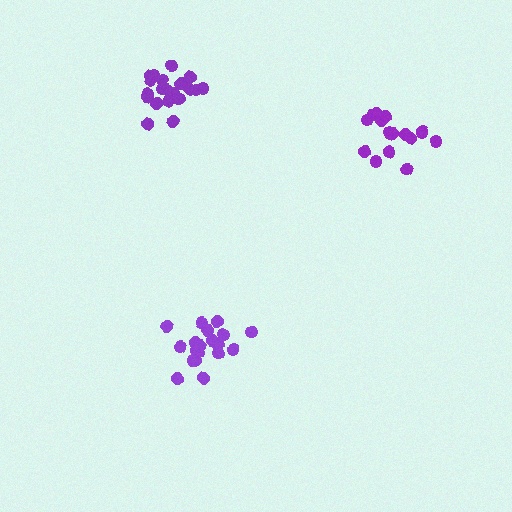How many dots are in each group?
Group 1: 20 dots, Group 2: 19 dots, Group 3: 17 dots (56 total).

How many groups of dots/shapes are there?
There are 3 groups.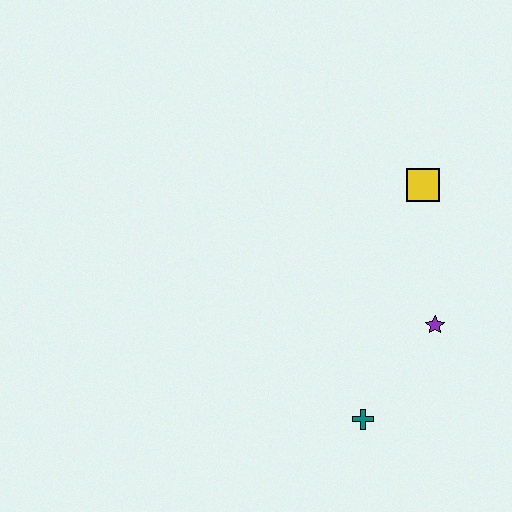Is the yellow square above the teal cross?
Yes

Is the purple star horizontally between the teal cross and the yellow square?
No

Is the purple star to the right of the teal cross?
Yes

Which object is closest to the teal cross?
The purple star is closest to the teal cross.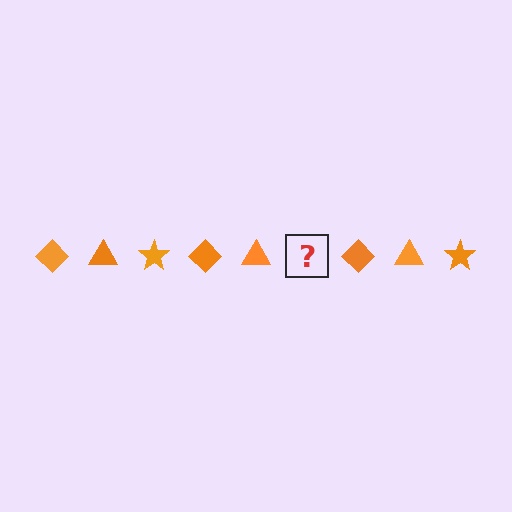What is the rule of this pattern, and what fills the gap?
The rule is that the pattern cycles through diamond, triangle, star shapes in orange. The gap should be filled with an orange star.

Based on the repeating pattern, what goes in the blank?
The blank should be an orange star.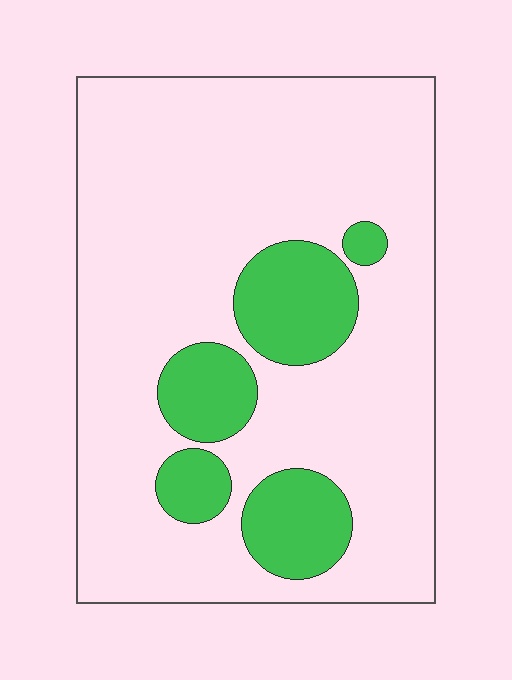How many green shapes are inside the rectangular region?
5.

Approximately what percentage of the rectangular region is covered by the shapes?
Approximately 20%.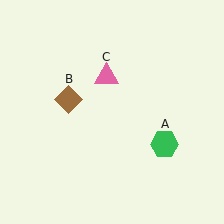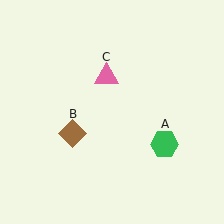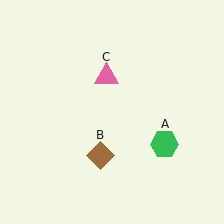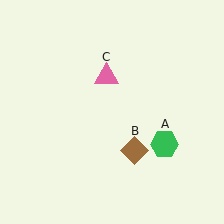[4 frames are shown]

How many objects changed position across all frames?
1 object changed position: brown diamond (object B).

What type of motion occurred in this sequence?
The brown diamond (object B) rotated counterclockwise around the center of the scene.